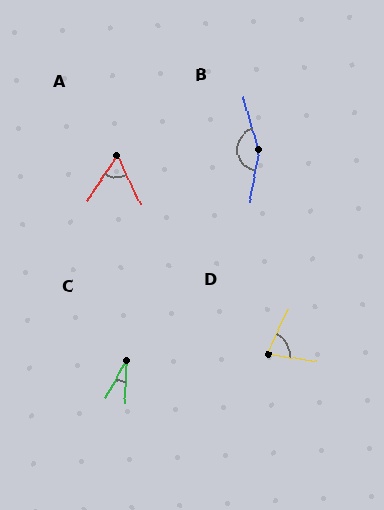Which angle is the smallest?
C, at approximately 26 degrees.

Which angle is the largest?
B, at approximately 154 degrees.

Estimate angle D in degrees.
Approximately 74 degrees.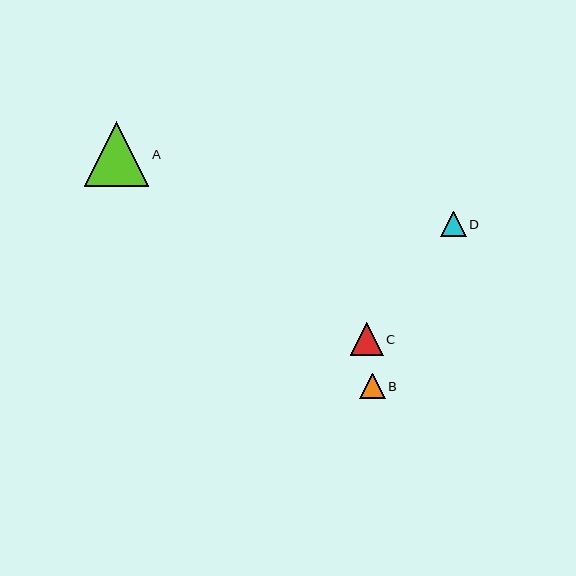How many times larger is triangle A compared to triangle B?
Triangle A is approximately 2.5 times the size of triangle B.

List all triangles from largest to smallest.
From largest to smallest: A, C, B, D.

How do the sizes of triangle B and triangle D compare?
Triangle B and triangle D are approximately the same size.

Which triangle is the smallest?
Triangle D is the smallest with a size of approximately 25 pixels.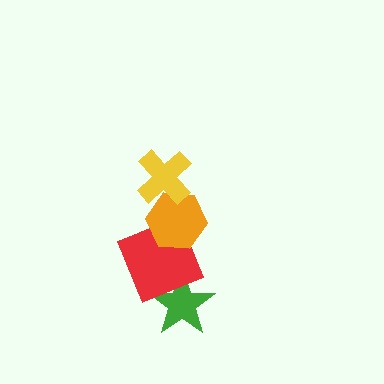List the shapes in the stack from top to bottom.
From top to bottom: the yellow cross, the orange hexagon, the red square, the green star.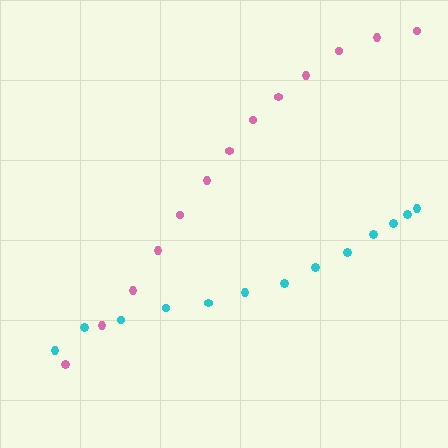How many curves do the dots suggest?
There are 2 distinct paths.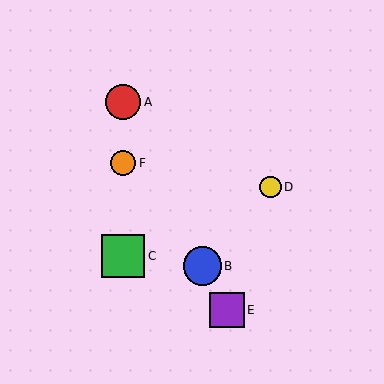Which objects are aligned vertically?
Objects A, C, F are aligned vertically.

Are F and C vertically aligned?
Yes, both are at x≈123.